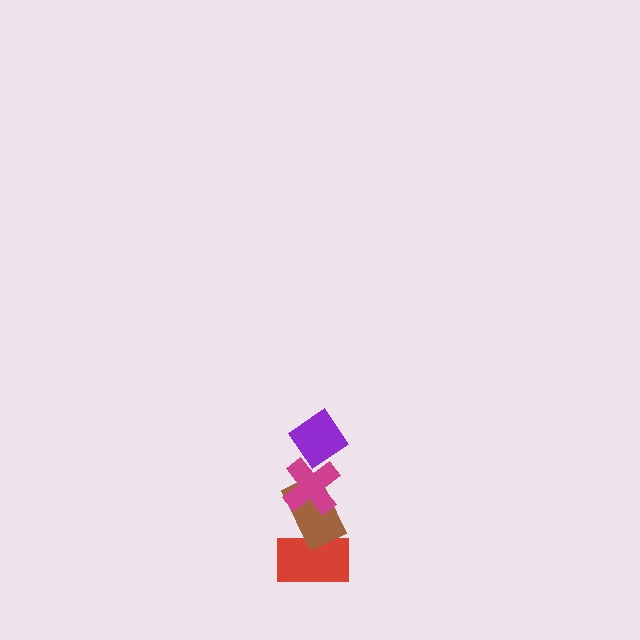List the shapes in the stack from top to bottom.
From top to bottom: the purple diamond, the magenta cross, the brown rectangle, the red rectangle.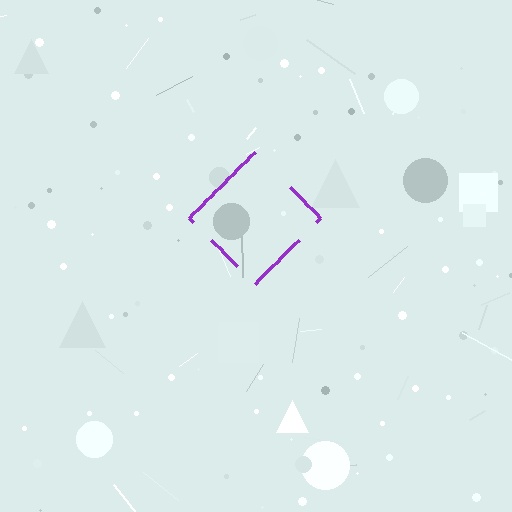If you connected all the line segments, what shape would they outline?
They would outline a diamond.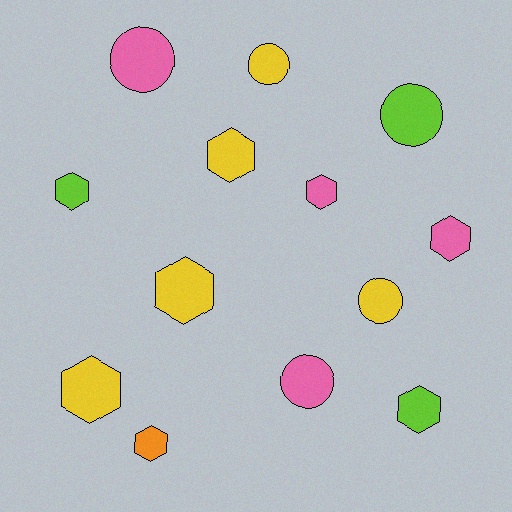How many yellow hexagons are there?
There are 3 yellow hexagons.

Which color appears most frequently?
Yellow, with 5 objects.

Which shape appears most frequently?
Hexagon, with 8 objects.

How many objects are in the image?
There are 13 objects.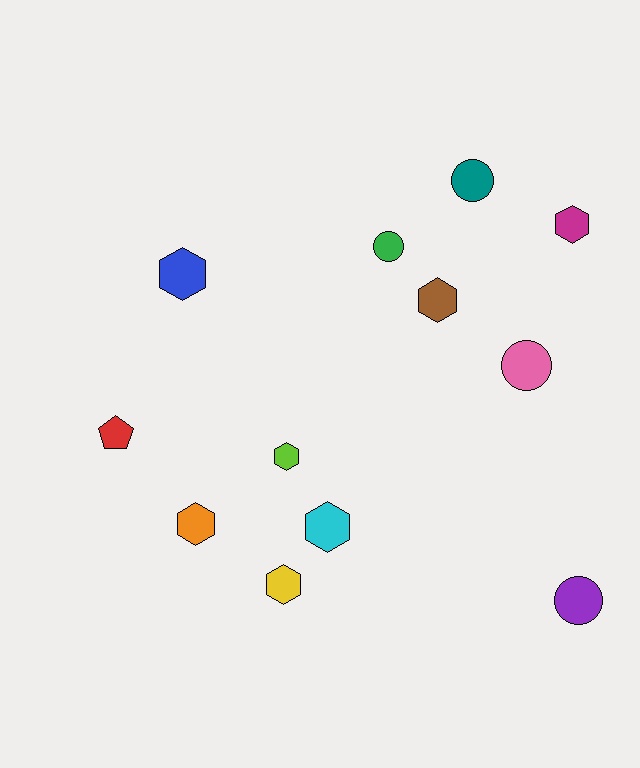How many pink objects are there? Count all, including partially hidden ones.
There is 1 pink object.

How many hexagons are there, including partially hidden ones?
There are 7 hexagons.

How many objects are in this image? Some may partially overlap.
There are 12 objects.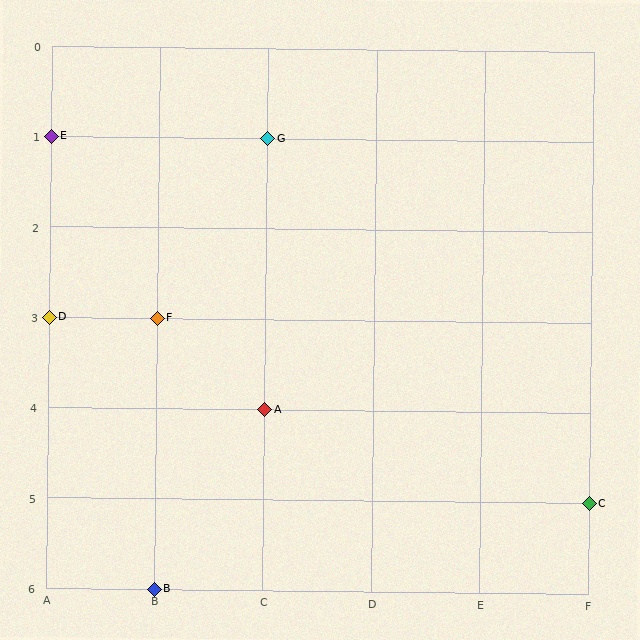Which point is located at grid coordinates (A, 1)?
Point E is at (A, 1).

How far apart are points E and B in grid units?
Points E and B are 1 column and 5 rows apart (about 5.1 grid units diagonally).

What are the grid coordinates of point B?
Point B is at grid coordinates (B, 6).